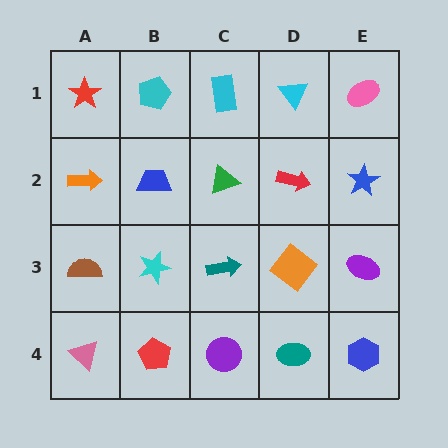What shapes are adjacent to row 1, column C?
A green triangle (row 2, column C), a cyan pentagon (row 1, column B), a cyan triangle (row 1, column D).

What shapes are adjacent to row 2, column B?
A cyan pentagon (row 1, column B), a cyan star (row 3, column B), an orange arrow (row 2, column A), a green triangle (row 2, column C).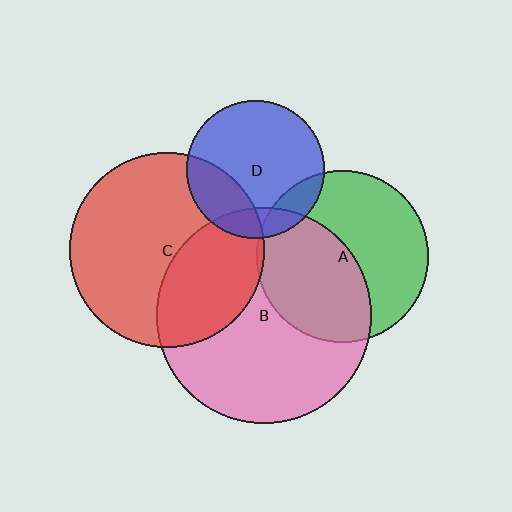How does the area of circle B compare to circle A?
Approximately 1.6 times.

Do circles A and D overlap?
Yes.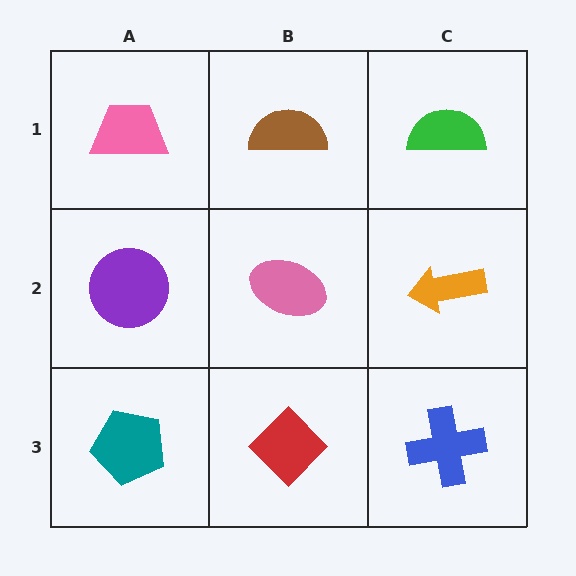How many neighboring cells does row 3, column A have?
2.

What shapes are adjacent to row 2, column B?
A brown semicircle (row 1, column B), a red diamond (row 3, column B), a purple circle (row 2, column A), an orange arrow (row 2, column C).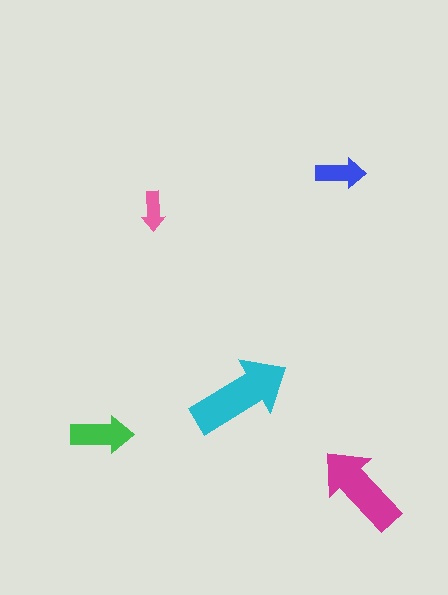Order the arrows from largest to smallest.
the cyan one, the magenta one, the green one, the blue one, the pink one.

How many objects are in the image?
There are 5 objects in the image.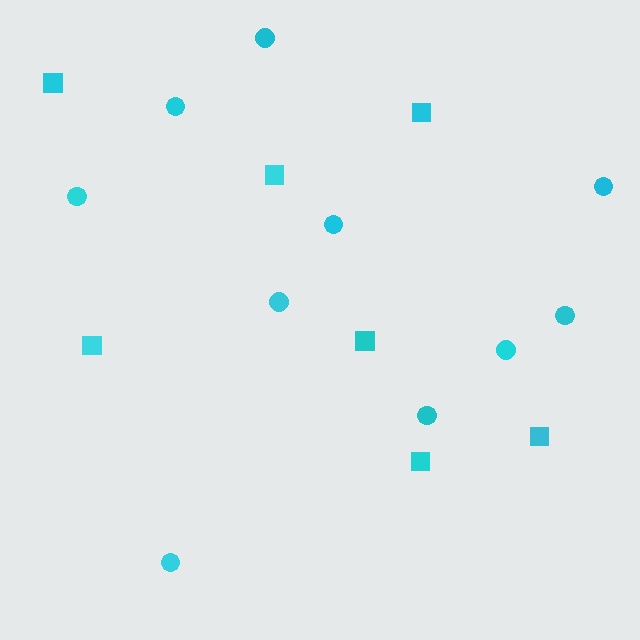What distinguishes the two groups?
There are 2 groups: one group of squares (7) and one group of circles (10).